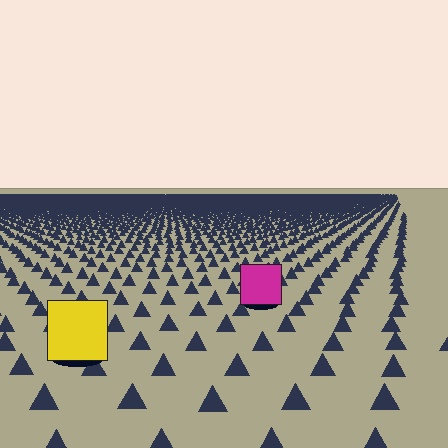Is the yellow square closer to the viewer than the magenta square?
Yes. The yellow square is closer — you can tell from the texture gradient: the ground texture is coarser near it.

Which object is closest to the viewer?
The yellow square is closest. The texture marks near it are larger and more spread out.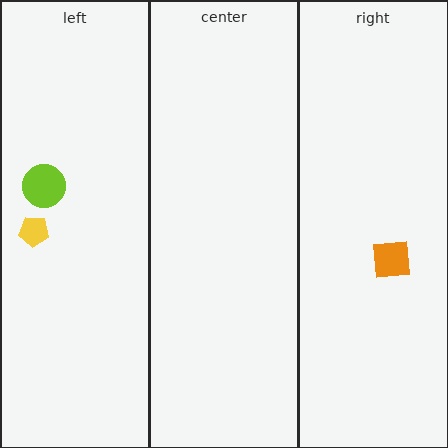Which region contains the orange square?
The right region.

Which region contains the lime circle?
The left region.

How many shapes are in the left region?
2.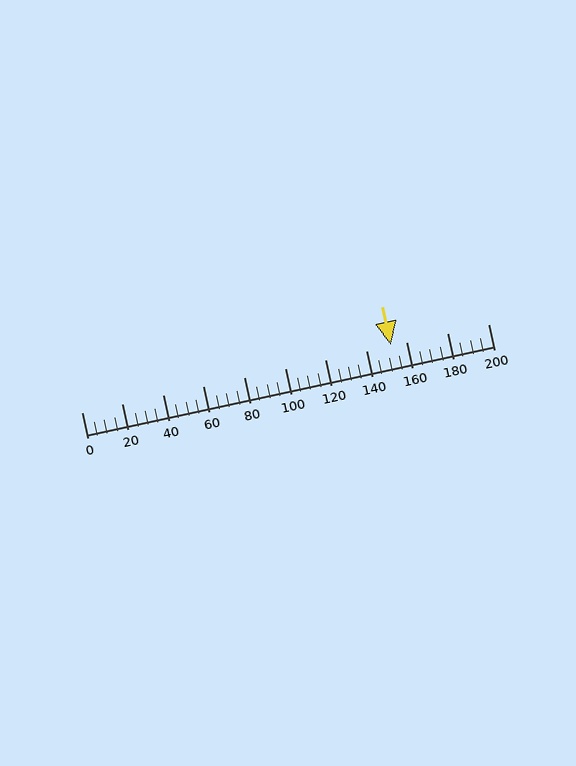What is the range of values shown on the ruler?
The ruler shows values from 0 to 200.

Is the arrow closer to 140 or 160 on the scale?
The arrow is closer to 160.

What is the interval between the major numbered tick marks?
The major tick marks are spaced 20 units apart.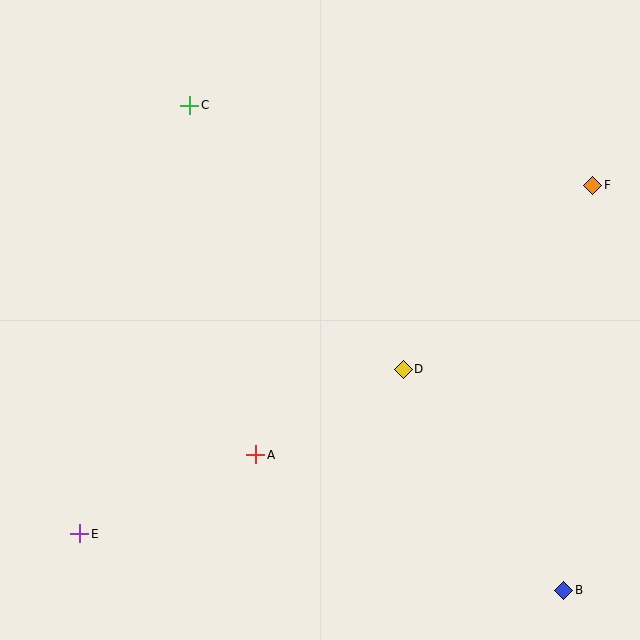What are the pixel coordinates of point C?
Point C is at (190, 105).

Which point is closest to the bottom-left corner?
Point E is closest to the bottom-left corner.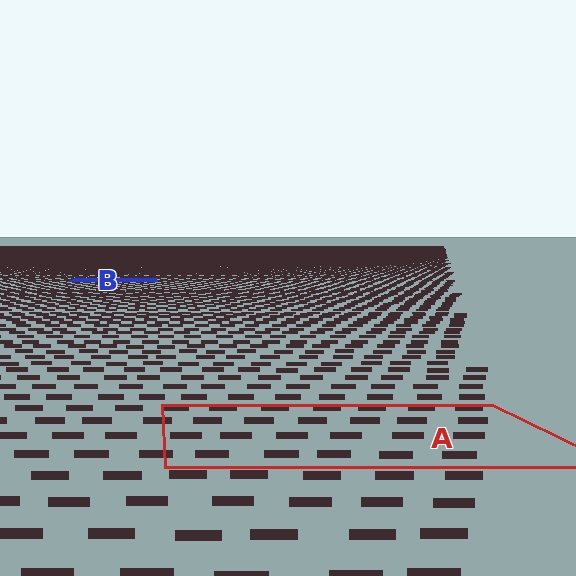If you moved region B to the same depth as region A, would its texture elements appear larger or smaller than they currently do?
They would appear larger. At a closer depth, the same texture elements are projected at a bigger on-screen size.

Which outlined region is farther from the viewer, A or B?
Region B is farther from the viewer — the texture elements inside it appear smaller and more densely packed.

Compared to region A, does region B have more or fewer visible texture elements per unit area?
Region B has more texture elements per unit area — they are packed more densely because it is farther away.